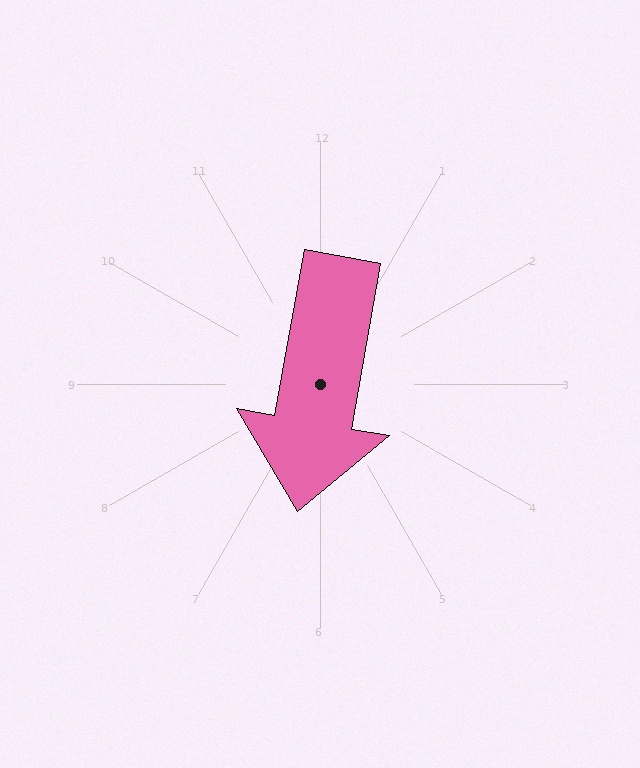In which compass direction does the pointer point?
South.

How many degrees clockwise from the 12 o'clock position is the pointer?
Approximately 190 degrees.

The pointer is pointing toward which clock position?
Roughly 6 o'clock.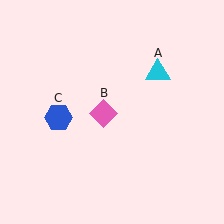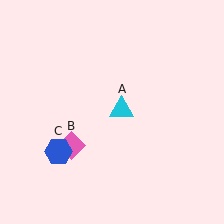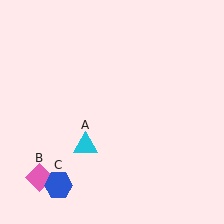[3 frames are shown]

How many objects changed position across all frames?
3 objects changed position: cyan triangle (object A), pink diamond (object B), blue hexagon (object C).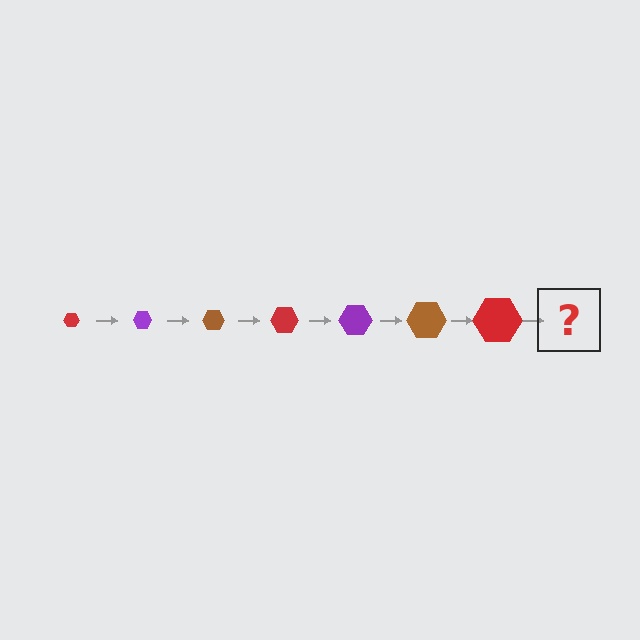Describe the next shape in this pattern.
It should be a purple hexagon, larger than the previous one.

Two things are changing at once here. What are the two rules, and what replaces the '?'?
The two rules are that the hexagon grows larger each step and the color cycles through red, purple, and brown. The '?' should be a purple hexagon, larger than the previous one.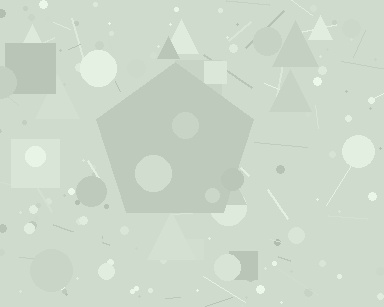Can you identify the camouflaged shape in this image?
The camouflaged shape is a pentagon.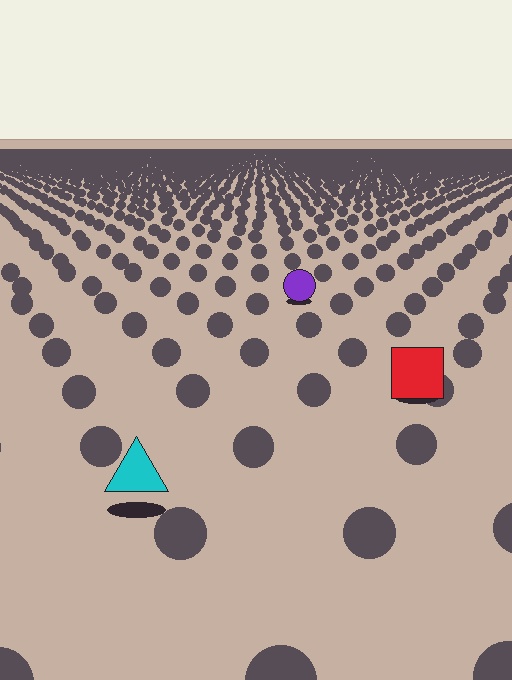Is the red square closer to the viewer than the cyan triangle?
No. The cyan triangle is closer — you can tell from the texture gradient: the ground texture is coarser near it.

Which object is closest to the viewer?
The cyan triangle is closest. The texture marks near it are larger and more spread out.